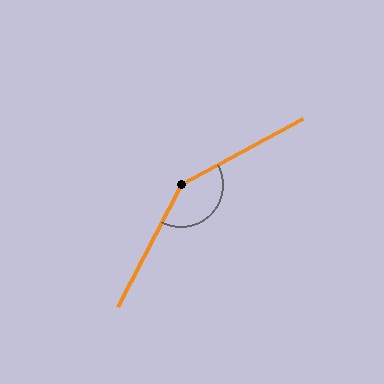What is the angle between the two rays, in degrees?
Approximately 146 degrees.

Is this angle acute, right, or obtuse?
It is obtuse.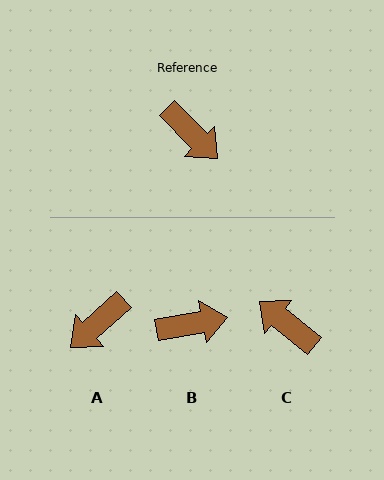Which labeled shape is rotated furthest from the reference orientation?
C, about 174 degrees away.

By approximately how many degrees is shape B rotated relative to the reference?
Approximately 56 degrees counter-clockwise.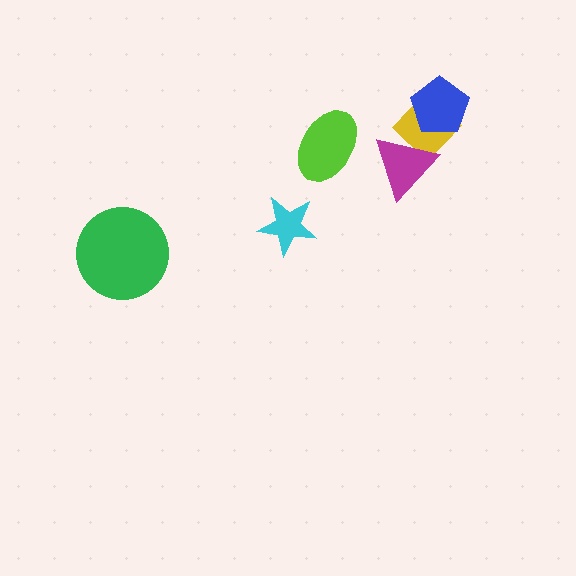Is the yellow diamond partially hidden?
Yes, it is partially covered by another shape.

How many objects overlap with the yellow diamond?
2 objects overlap with the yellow diamond.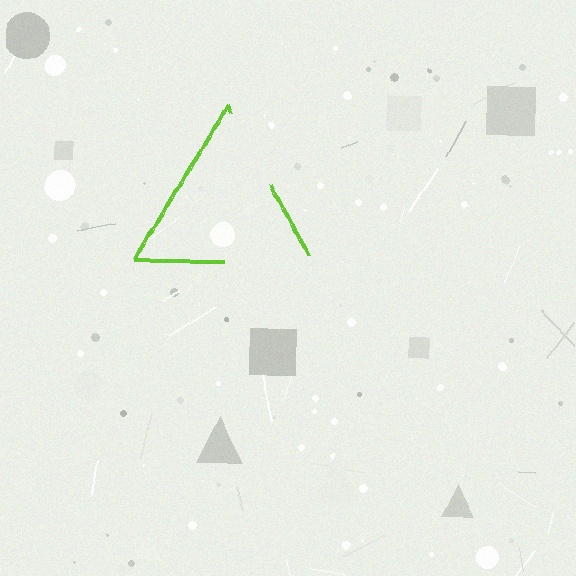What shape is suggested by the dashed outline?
The dashed outline suggests a triangle.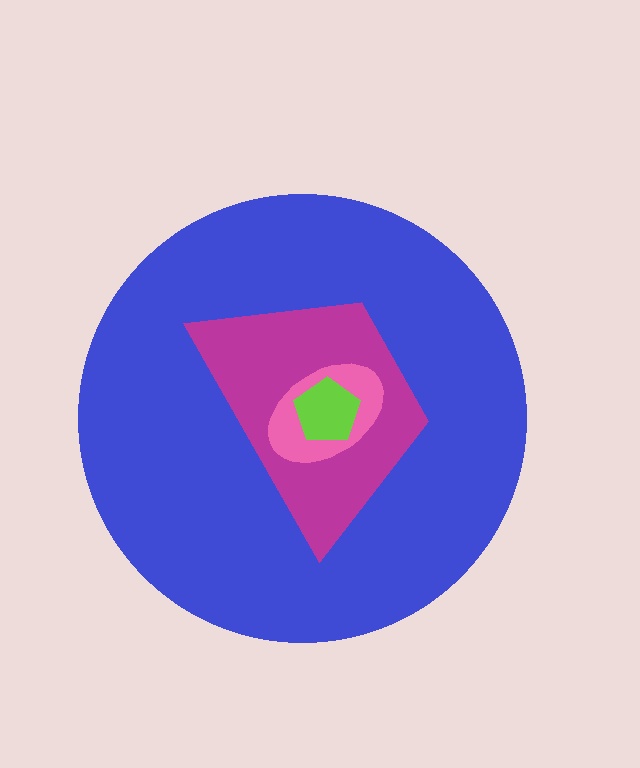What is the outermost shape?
The blue circle.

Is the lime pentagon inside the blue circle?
Yes.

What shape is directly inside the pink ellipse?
The lime pentagon.